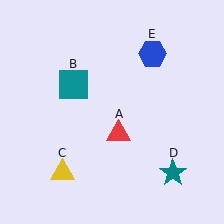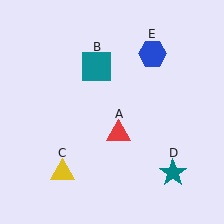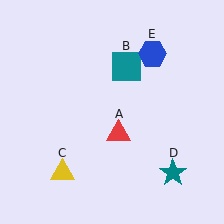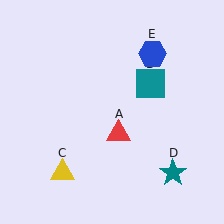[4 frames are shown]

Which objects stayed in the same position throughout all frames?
Red triangle (object A) and yellow triangle (object C) and teal star (object D) and blue hexagon (object E) remained stationary.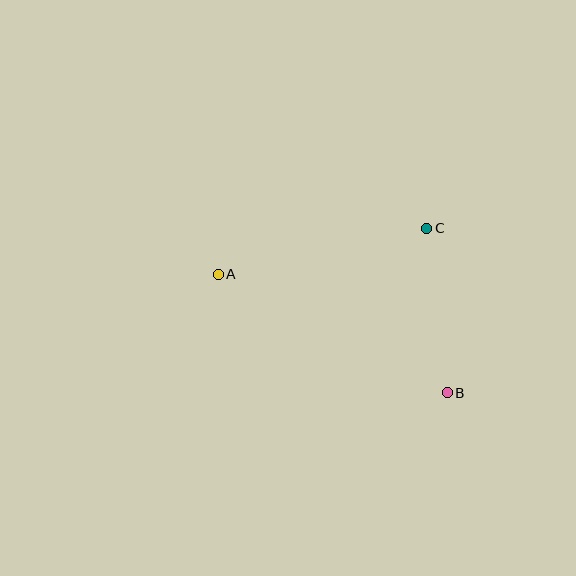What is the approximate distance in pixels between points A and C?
The distance between A and C is approximately 214 pixels.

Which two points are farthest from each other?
Points A and B are farthest from each other.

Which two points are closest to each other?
Points B and C are closest to each other.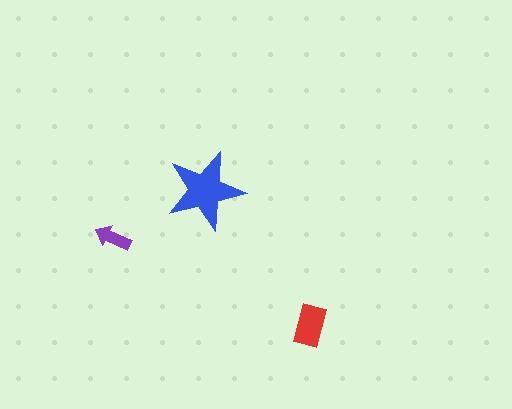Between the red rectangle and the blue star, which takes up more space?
The blue star.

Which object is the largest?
The blue star.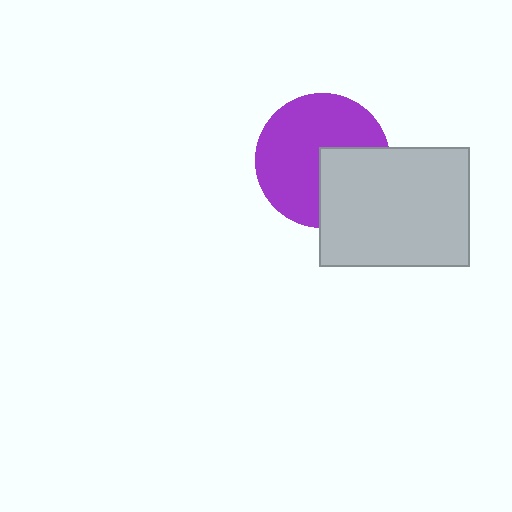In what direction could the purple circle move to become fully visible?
The purple circle could move toward the upper-left. That would shift it out from behind the light gray rectangle entirely.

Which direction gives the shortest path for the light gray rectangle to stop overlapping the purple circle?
Moving toward the lower-right gives the shortest separation.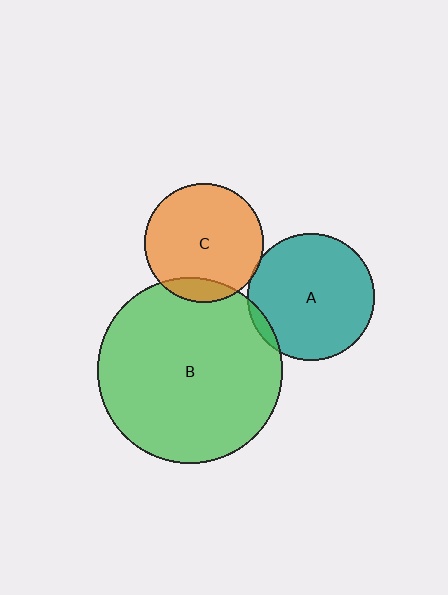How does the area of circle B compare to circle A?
Approximately 2.1 times.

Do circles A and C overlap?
Yes.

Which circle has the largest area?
Circle B (green).